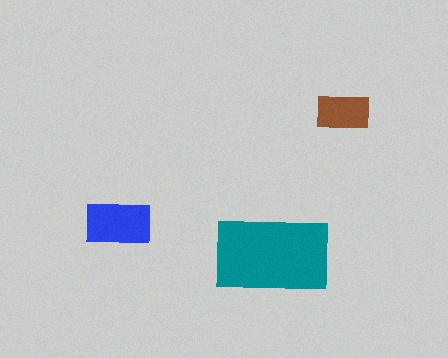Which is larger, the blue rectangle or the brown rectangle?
The blue one.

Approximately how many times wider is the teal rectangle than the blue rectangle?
About 2 times wider.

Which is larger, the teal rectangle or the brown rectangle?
The teal one.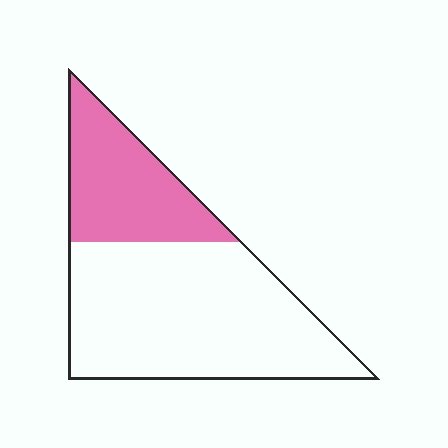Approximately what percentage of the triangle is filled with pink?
Approximately 30%.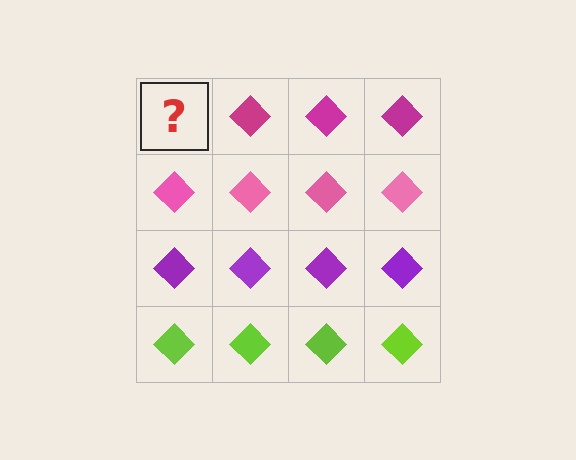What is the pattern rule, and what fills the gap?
The rule is that each row has a consistent color. The gap should be filled with a magenta diamond.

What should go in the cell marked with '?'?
The missing cell should contain a magenta diamond.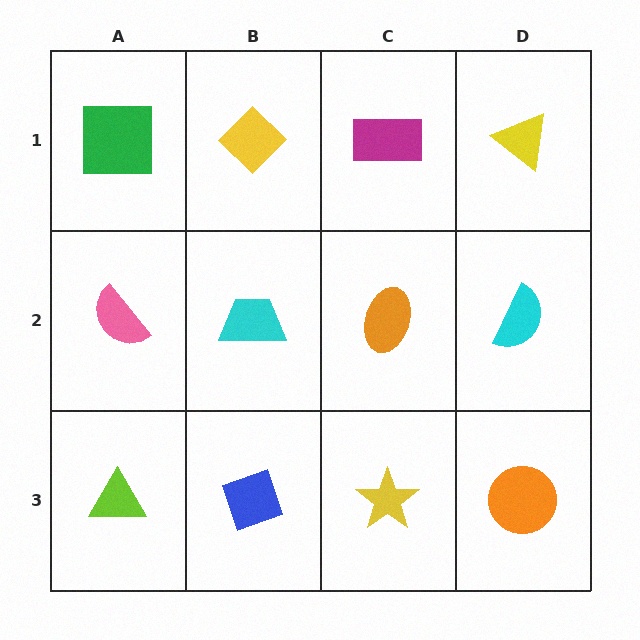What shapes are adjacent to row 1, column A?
A pink semicircle (row 2, column A), a yellow diamond (row 1, column B).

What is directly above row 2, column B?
A yellow diamond.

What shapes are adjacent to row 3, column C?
An orange ellipse (row 2, column C), a blue diamond (row 3, column B), an orange circle (row 3, column D).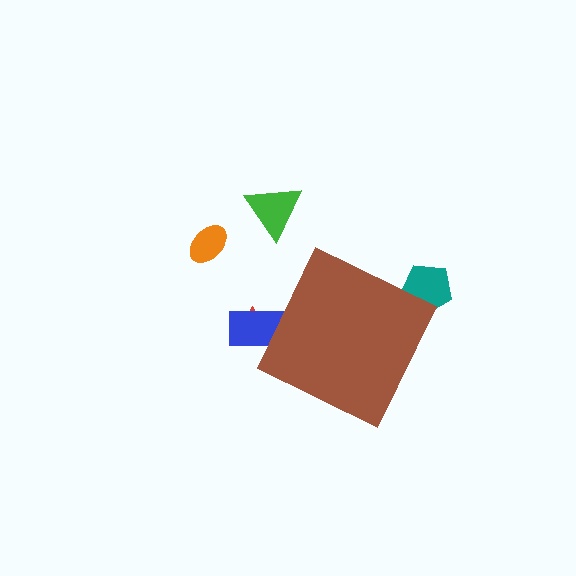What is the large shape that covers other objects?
A brown diamond.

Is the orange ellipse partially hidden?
No, the orange ellipse is fully visible.